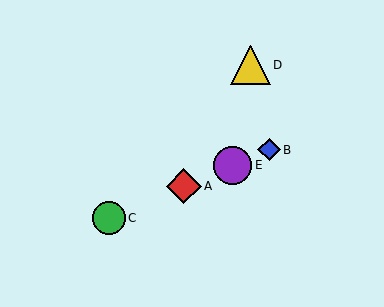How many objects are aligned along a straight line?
4 objects (A, B, C, E) are aligned along a straight line.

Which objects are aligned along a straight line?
Objects A, B, C, E are aligned along a straight line.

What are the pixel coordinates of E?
Object E is at (233, 165).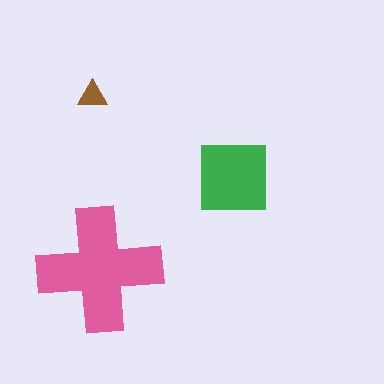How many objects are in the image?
There are 3 objects in the image.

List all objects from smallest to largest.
The brown triangle, the green square, the pink cross.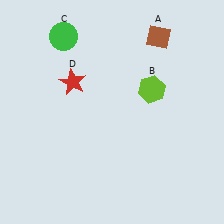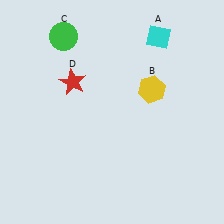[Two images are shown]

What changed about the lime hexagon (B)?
In Image 1, B is lime. In Image 2, it changed to yellow.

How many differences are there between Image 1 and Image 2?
There are 2 differences between the two images.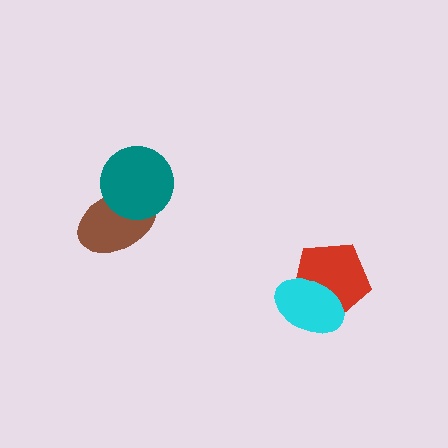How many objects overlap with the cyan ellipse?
1 object overlaps with the cyan ellipse.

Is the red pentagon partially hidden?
Yes, it is partially covered by another shape.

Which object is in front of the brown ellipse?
The teal circle is in front of the brown ellipse.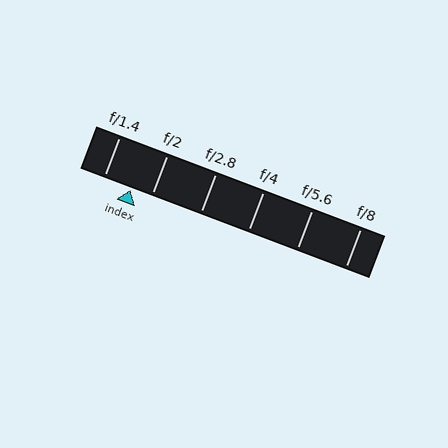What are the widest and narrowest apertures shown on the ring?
The widest aperture shown is f/1.4 and the narrowest is f/8.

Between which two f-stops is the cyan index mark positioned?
The index mark is between f/1.4 and f/2.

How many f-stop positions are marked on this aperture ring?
There are 6 f-stop positions marked.